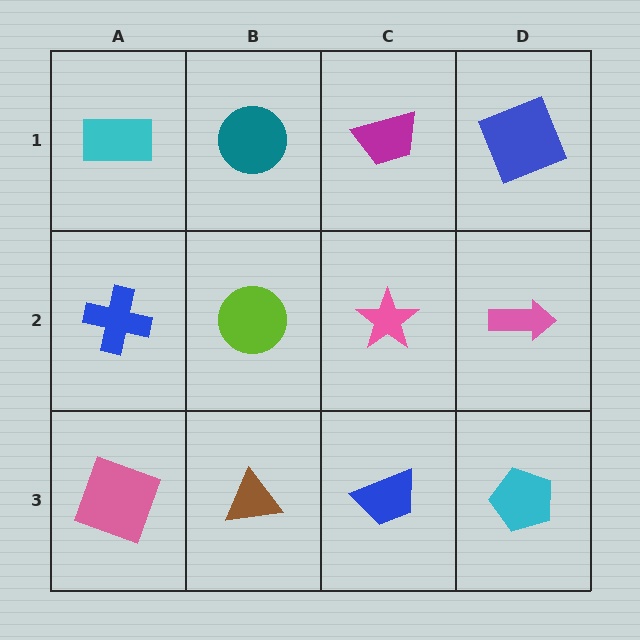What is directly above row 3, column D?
A pink arrow.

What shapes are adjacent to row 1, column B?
A lime circle (row 2, column B), a cyan rectangle (row 1, column A), a magenta trapezoid (row 1, column C).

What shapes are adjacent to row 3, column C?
A pink star (row 2, column C), a brown triangle (row 3, column B), a cyan pentagon (row 3, column D).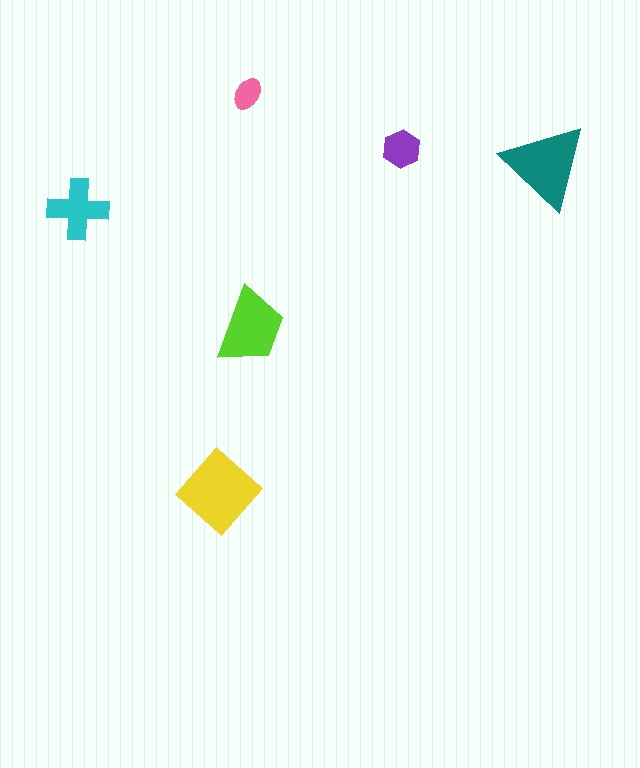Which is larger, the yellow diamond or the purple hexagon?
The yellow diamond.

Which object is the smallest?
The pink ellipse.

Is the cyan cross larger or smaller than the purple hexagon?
Larger.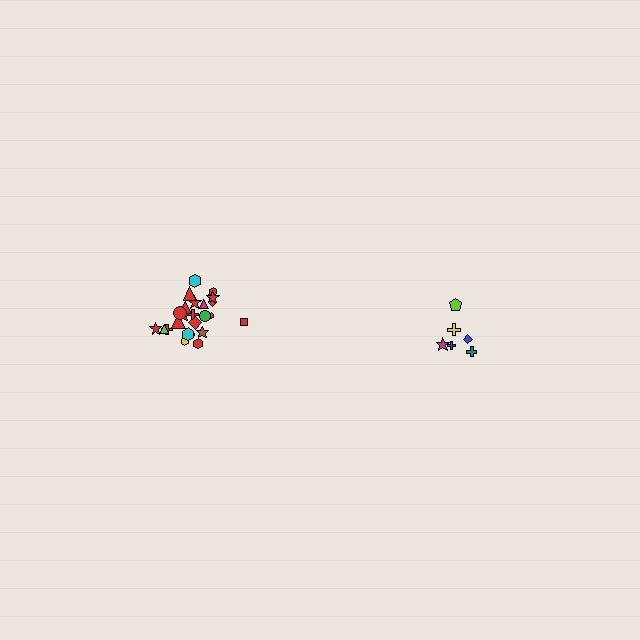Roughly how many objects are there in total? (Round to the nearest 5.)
Roughly 30 objects in total.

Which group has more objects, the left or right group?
The left group.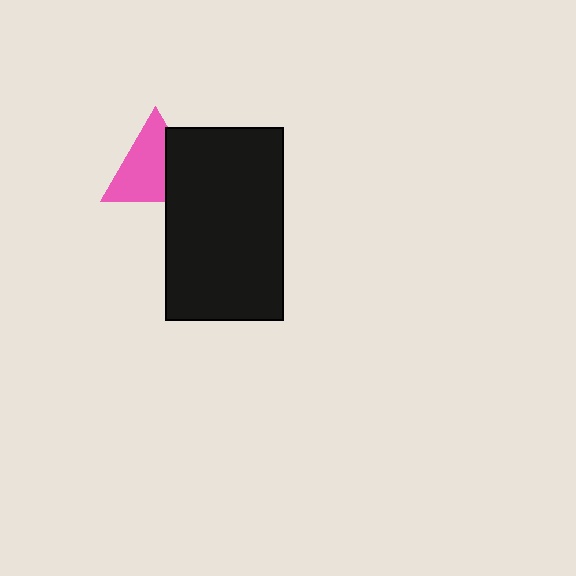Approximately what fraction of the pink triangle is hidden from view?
Roughly 34% of the pink triangle is hidden behind the black rectangle.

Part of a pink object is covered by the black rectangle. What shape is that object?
It is a triangle.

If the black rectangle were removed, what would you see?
You would see the complete pink triangle.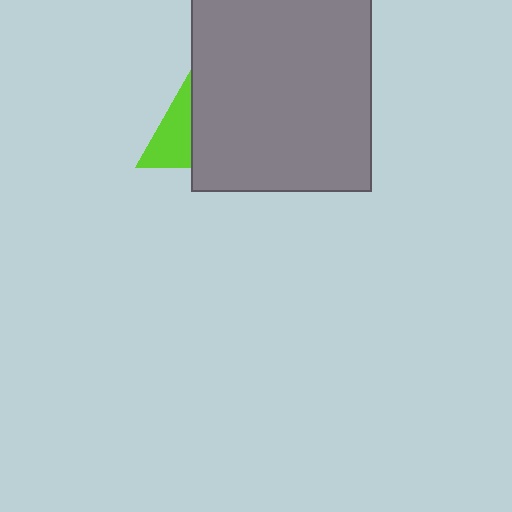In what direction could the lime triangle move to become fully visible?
The lime triangle could move left. That would shift it out from behind the gray rectangle entirely.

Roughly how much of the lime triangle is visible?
A small part of it is visible (roughly 37%).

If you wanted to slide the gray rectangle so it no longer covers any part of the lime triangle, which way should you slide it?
Slide it right — that is the most direct way to separate the two shapes.